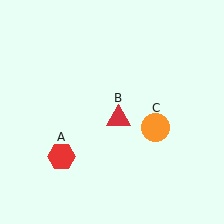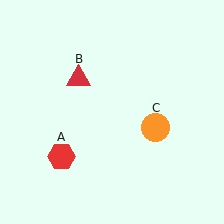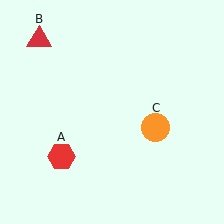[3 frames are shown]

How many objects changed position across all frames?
1 object changed position: red triangle (object B).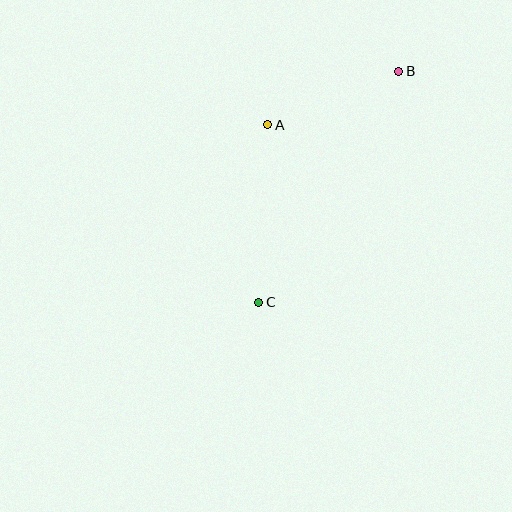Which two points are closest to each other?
Points A and B are closest to each other.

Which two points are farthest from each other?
Points B and C are farthest from each other.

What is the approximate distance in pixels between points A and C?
The distance between A and C is approximately 178 pixels.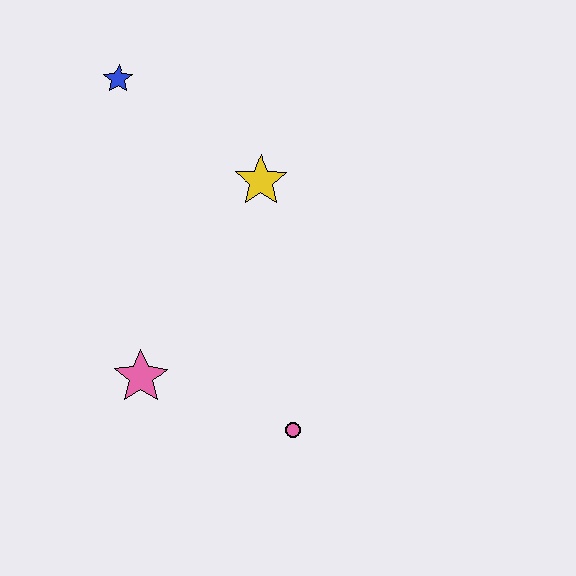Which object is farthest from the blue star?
The pink circle is farthest from the blue star.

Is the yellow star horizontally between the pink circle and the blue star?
Yes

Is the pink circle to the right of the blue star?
Yes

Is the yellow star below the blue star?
Yes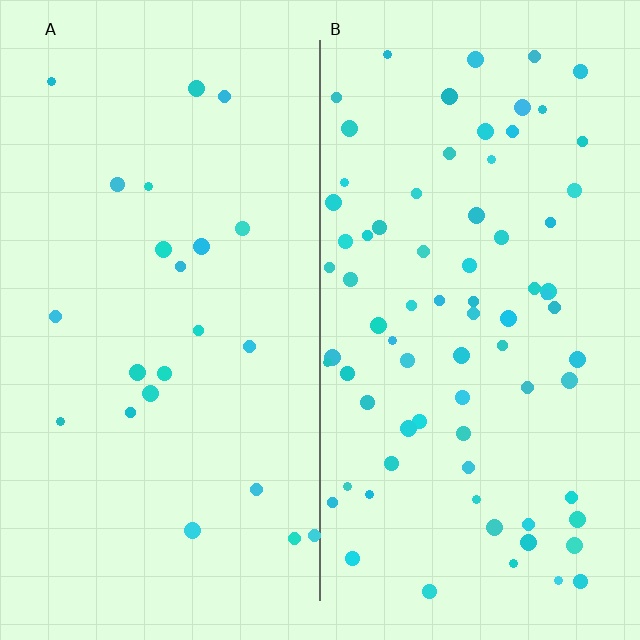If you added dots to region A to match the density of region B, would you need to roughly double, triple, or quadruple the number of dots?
Approximately triple.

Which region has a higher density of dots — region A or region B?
B (the right).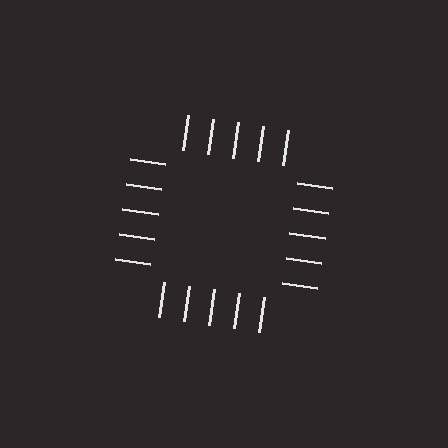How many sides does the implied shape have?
4 sides — the line-ends trace a square.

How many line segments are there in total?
20 — 5 along each of the 4 edges.